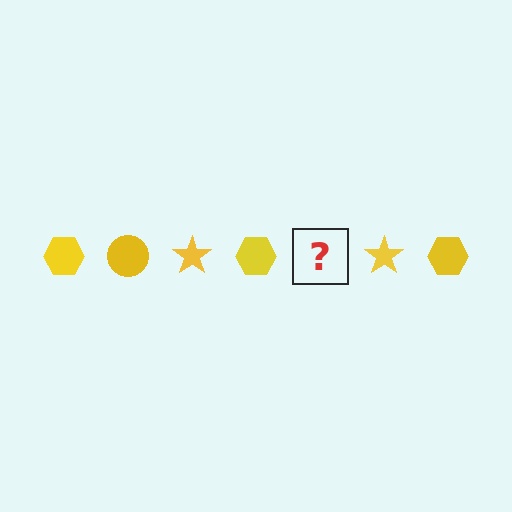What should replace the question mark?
The question mark should be replaced with a yellow circle.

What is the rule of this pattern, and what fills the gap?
The rule is that the pattern cycles through hexagon, circle, star shapes in yellow. The gap should be filled with a yellow circle.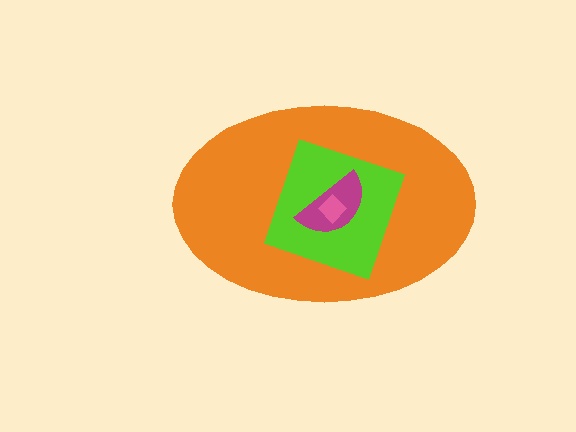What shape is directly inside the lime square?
The magenta semicircle.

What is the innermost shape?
The pink diamond.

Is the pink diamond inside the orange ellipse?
Yes.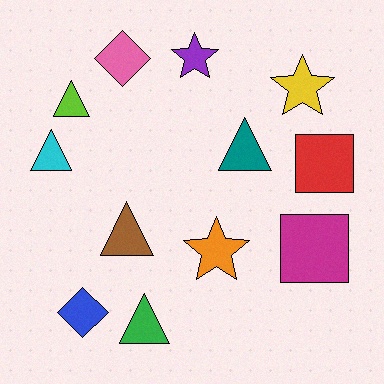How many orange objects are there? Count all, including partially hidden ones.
There is 1 orange object.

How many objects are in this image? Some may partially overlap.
There are 12 objects.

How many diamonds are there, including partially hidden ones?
There are 2 diamonds.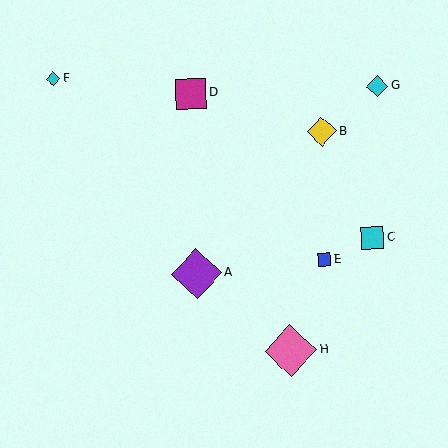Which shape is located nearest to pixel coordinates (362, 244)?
The cyan square (labeled C) at (372, 238) is nearest to that location.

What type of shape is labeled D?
Shape D is a magenta square.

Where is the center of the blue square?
The center of the blue square is at (324, 260).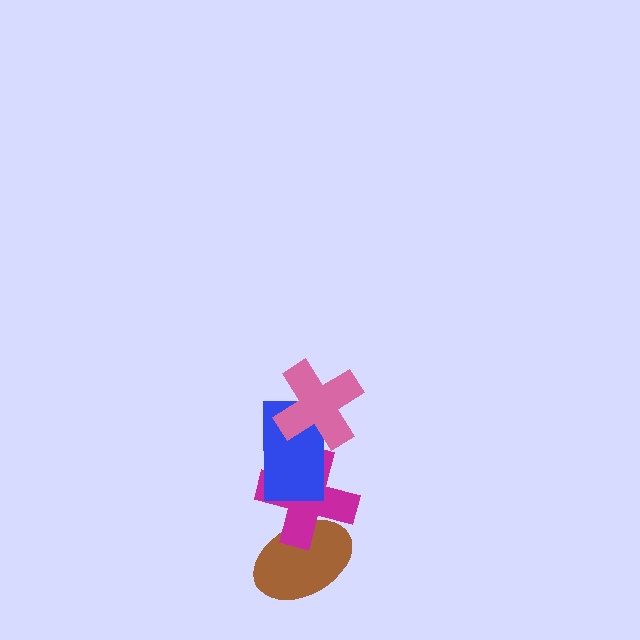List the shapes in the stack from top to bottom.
From top to bottom: the pink cross, the blue rectangle, the magenta cross, the brown ellipse.